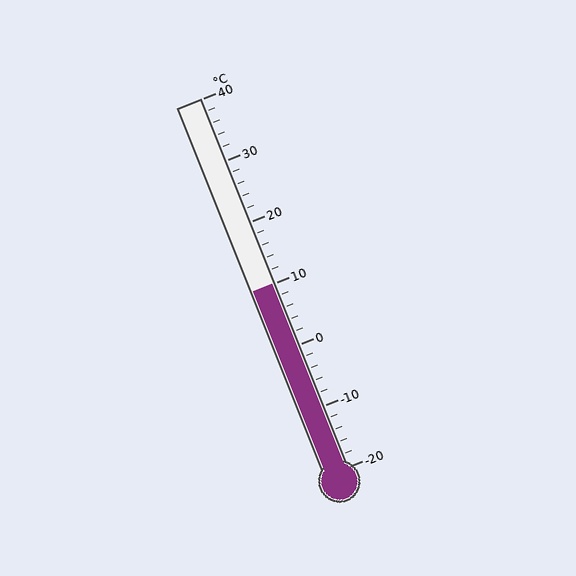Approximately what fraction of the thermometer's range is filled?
The thermometer is filled to approximately 50% of its range.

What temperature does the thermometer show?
The thermometer shows approximately 10°C.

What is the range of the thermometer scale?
The thermometer scale ranges from -20°C to 40°C.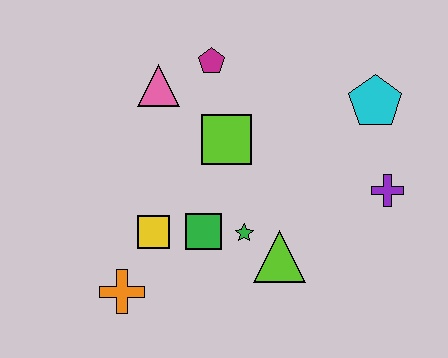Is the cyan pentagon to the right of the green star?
Yes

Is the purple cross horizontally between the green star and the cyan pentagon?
No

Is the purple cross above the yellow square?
Yes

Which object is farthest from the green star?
The cyan pentagon is farthest from the green star.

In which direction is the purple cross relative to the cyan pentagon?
The purple cross is below the cyan pentagon.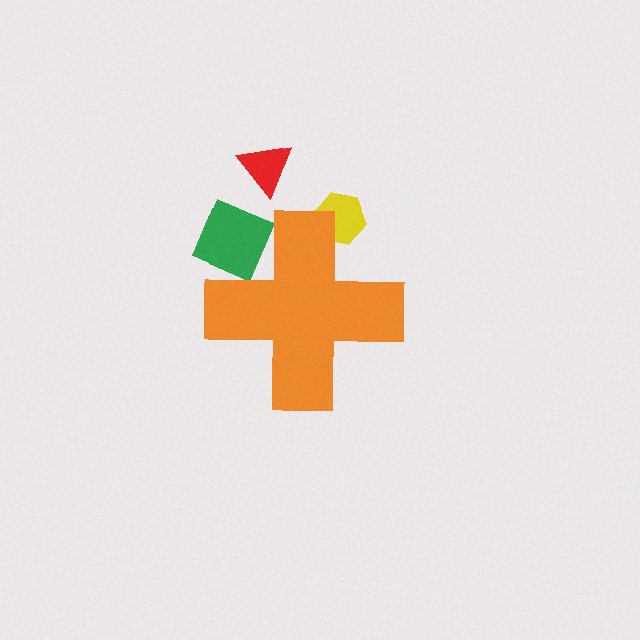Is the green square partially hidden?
Yes, the green square is partially hidden behind the orange cross.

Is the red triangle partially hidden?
No, the red triangle is fully visible.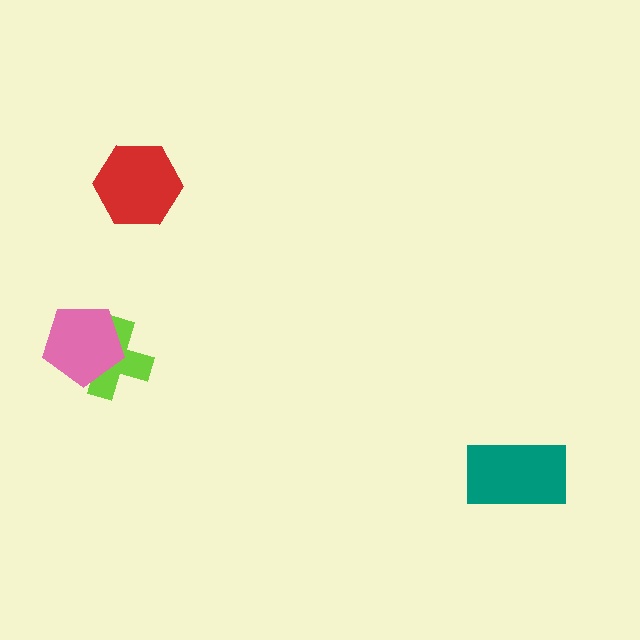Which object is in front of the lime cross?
The pink pentagon is in front of the lime cross.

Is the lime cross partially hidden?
Yes, it is partially covered by another shape.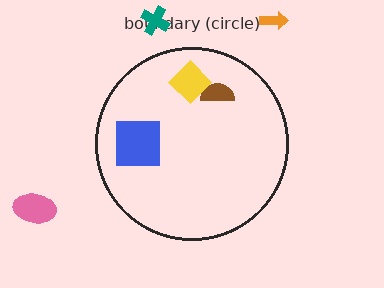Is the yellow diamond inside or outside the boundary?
Inside.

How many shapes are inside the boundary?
3 inside, 3 outside.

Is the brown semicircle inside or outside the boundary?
Inside.